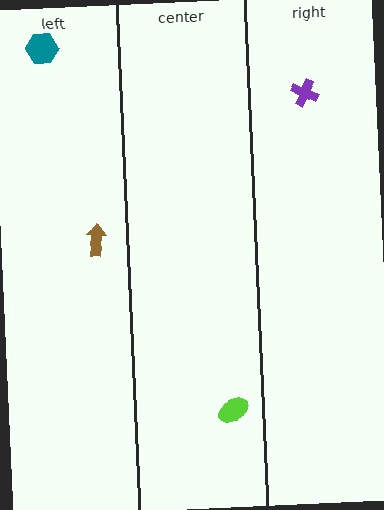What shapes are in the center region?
The lime ellipse.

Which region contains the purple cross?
The right region.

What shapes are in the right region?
The purple cross.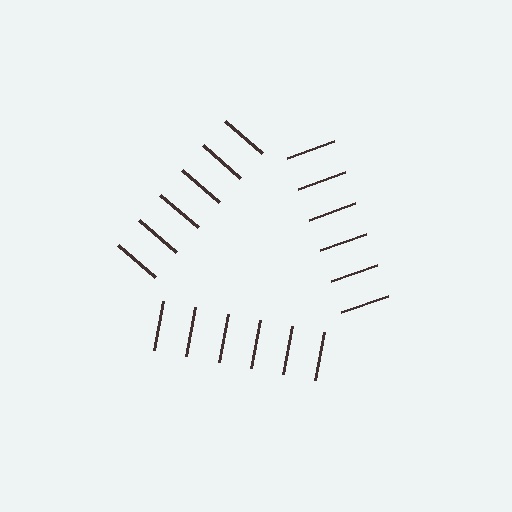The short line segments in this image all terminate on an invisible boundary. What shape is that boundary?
An illusory triangle — the line segments terminate on its edges but no continuous stroke is drawn.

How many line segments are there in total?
18 — 6 along each of the 3 edges.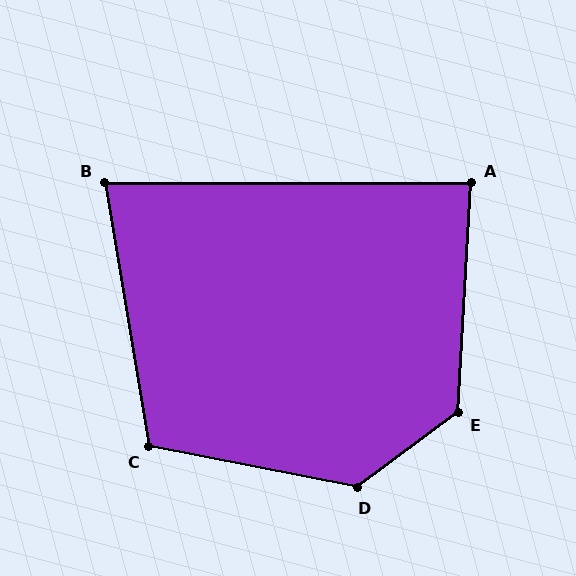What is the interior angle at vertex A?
Approximately 87 degrees (approximately right).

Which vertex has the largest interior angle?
D, at approximately 132 degrees.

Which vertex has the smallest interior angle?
B, at approximately 81 degrees.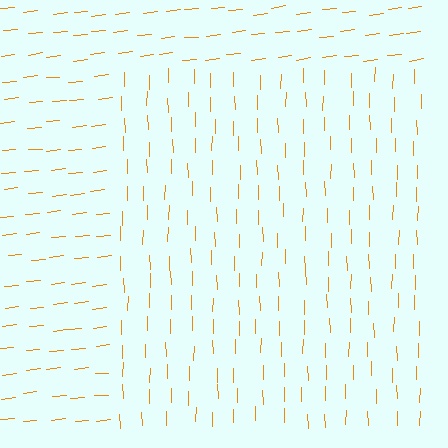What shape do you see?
I see a rectangle.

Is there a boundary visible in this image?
Yes, there is a texture boundary formed by a change in line orientation.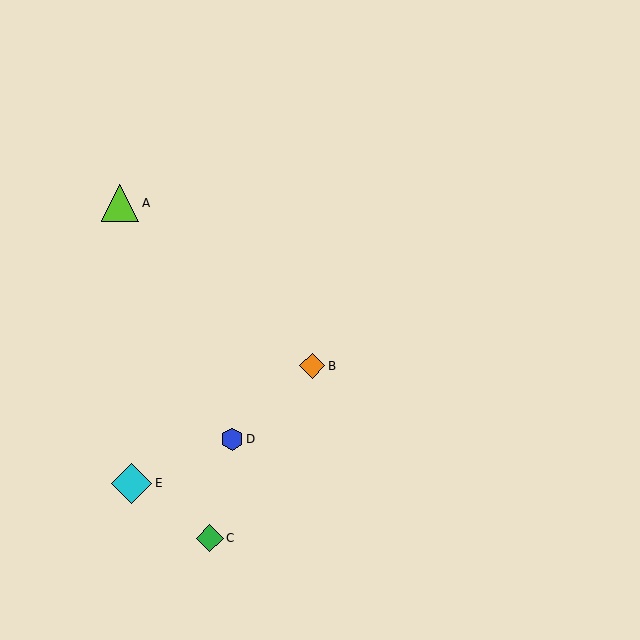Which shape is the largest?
The cyan diamond (labeled E) is the largest.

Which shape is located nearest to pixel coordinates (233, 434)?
The blue hexagon (labeled D) at (232, 439) is nearest to that location.